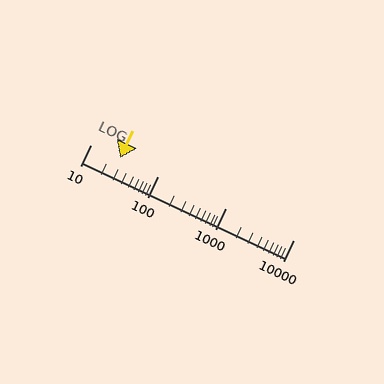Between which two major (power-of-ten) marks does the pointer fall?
The pointer is between 10 and 100.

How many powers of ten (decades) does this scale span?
The scale spans 3 decades, from 10 to 10000.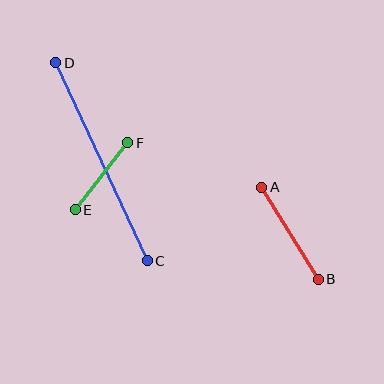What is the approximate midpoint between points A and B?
The midpoint is at approximately (290, 233) pixels.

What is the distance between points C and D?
The distance is approximately 218 pixels.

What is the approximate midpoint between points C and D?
The midpoint is at approximately (101, 162) pixels.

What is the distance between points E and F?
The distance is approximately 85 pixels.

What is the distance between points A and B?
The distance is approximately 108 pixels.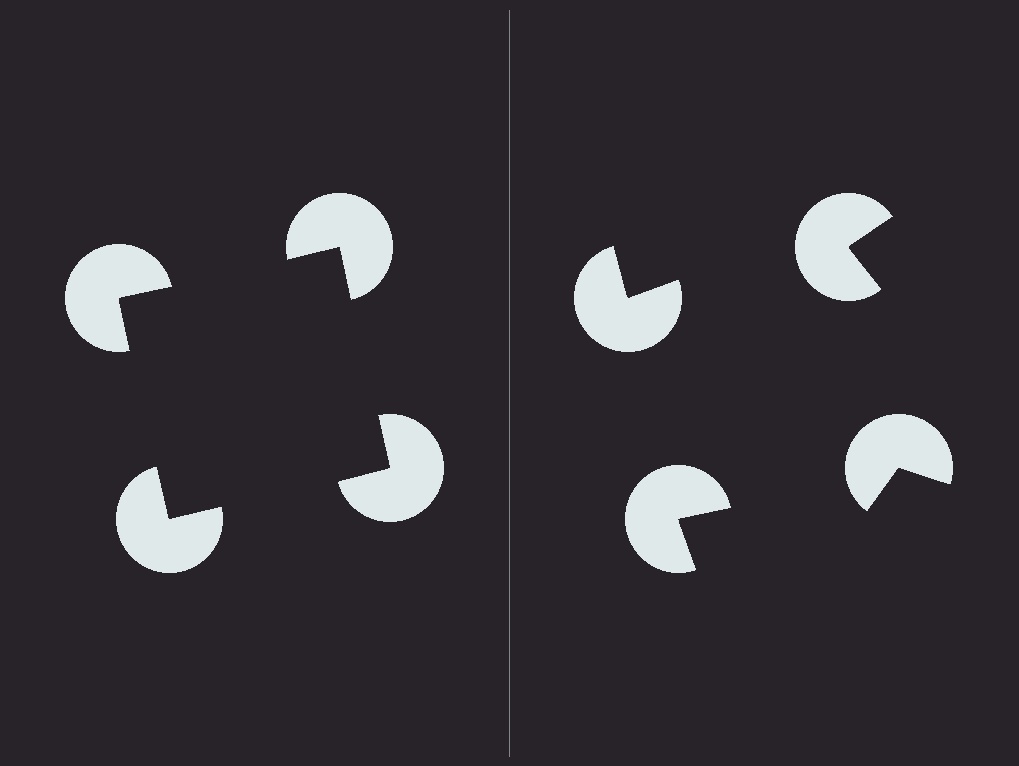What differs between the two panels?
The pac-man discs are positioned identically on both sides; only the wedge orientations differ. On the left they align to a square; on the right they are misaligned.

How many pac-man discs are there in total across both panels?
8 — 4 on each side.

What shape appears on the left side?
An illusory square.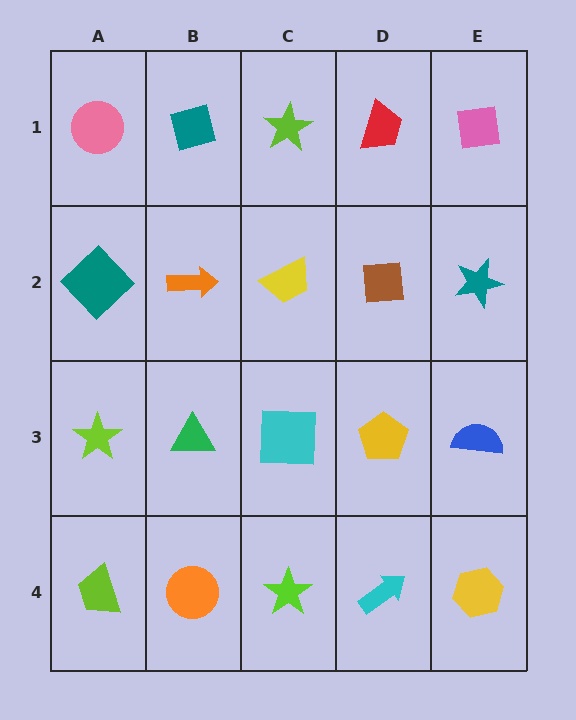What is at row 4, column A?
A lime trapezoid.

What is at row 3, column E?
A blue semicircle.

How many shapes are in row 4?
5 shapes.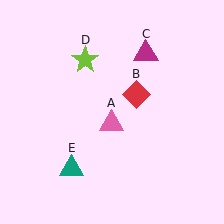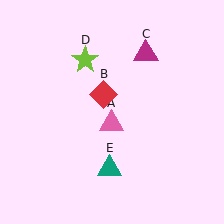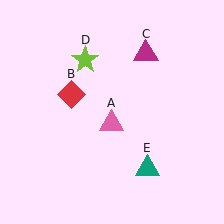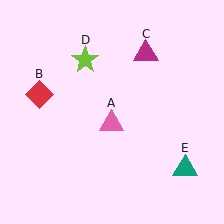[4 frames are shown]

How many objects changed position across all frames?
2 objects changed position: red diamond (object B), teal triangle (object E).